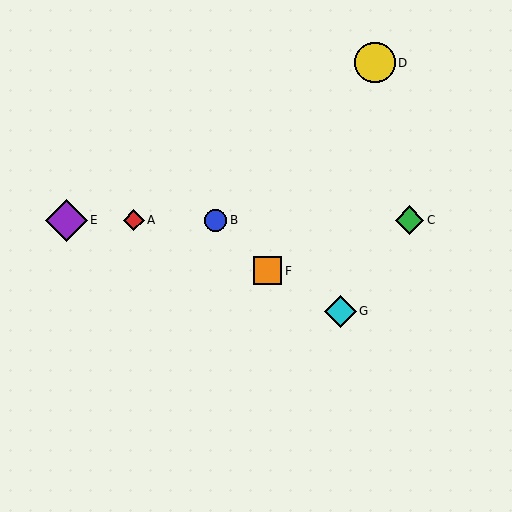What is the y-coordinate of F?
Object F is at y≈271.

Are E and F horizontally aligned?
No, E is at y≈220 and F is at y≈271.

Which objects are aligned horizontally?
Objects A, B, C, E are aligned horizontally.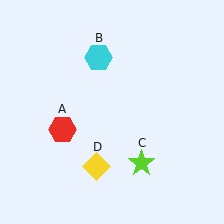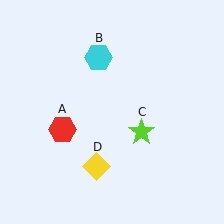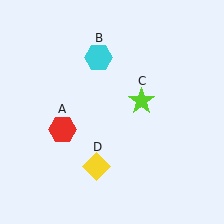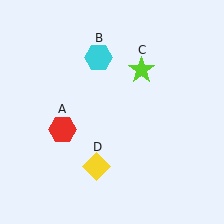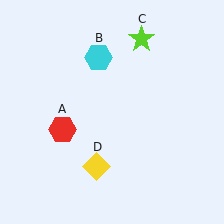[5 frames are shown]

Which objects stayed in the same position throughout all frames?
Red hexagon (object A) and cyan hexagon (object B) and yellow diamond (object D) remained stationary.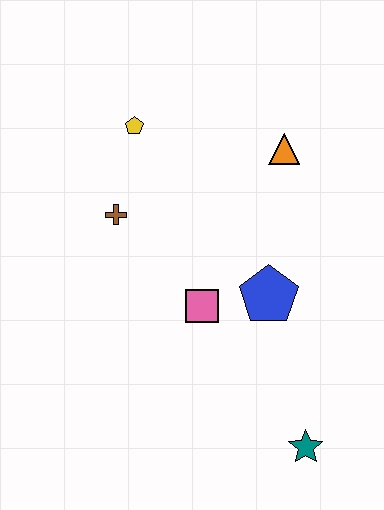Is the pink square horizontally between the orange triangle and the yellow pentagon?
Yes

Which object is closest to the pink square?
The blue pentagon is closest to the pink square.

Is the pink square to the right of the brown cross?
Yes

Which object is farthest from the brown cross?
The teal star is farthest from the brown cross.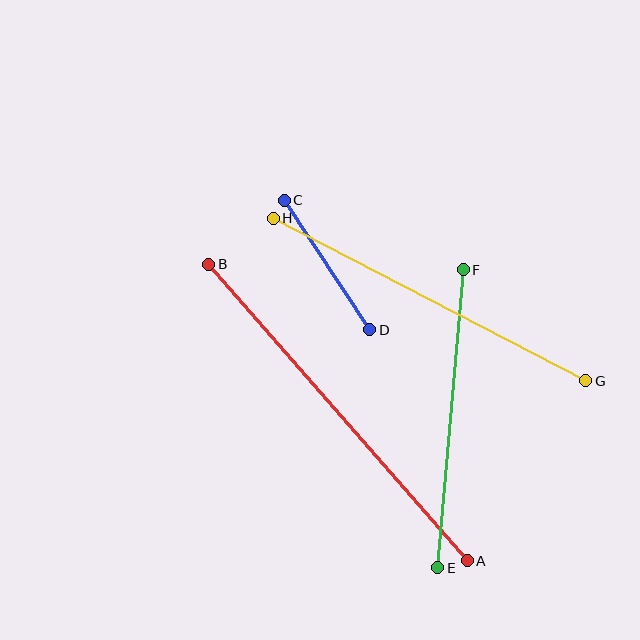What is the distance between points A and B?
The distance is approximately 393 pixels.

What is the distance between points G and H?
The distance is approximately 352 pixels.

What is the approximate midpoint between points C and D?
The midpoint is at approximately (327, 265) pixels.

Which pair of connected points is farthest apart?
Points A and B are farthest apart.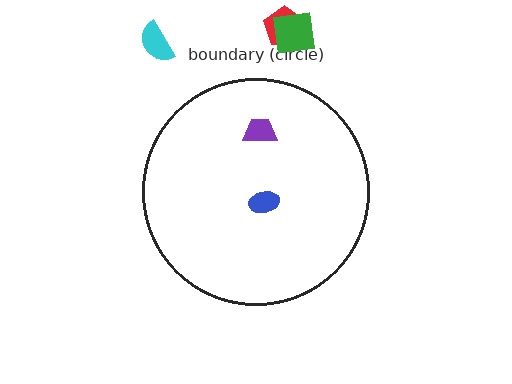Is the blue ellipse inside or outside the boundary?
Inside.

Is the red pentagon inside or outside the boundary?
Outside.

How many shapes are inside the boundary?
2 inside, 3 outside.